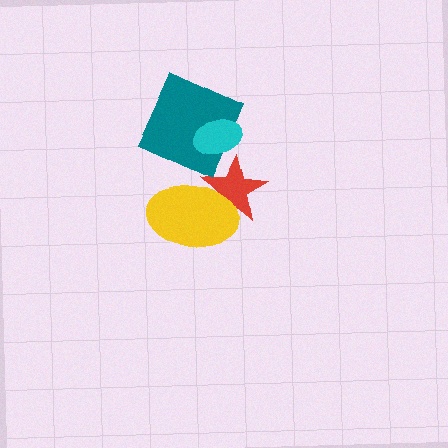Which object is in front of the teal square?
The cyan ellipse is in front of the teal square.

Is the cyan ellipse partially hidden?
No, no other shape covers it.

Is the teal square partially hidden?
Yes, it is partially covered by another shape.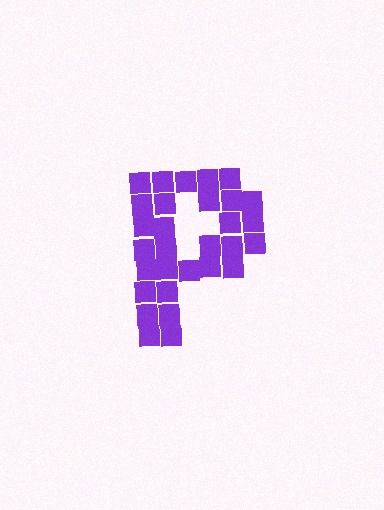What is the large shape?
The large shape is the letter P.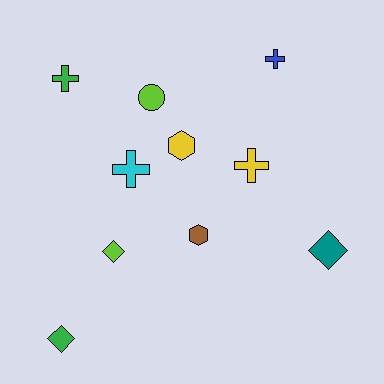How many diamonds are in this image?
There are 3 diamonds.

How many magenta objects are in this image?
There are no magenta objects.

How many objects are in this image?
There are 10 objects.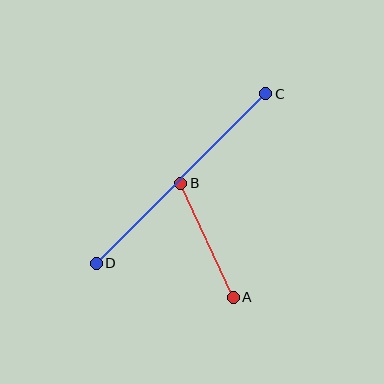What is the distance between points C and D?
The distance is approximately 240 pixels.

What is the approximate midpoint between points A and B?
The midpoint is at approximately (207, 240) pixels.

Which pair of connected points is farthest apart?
Points C and D are farthest apart.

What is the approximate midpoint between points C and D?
The midpoint is at approximately (181, 179) pixels.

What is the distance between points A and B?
The distance is approximately 126 pixels.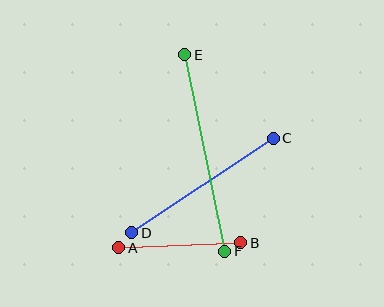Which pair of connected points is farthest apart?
Points E and F are farthest apart.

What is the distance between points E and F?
The distance is approximately 201 pixels.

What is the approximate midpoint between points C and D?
The midpoint is at approximately (202, 185) pixels.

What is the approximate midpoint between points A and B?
The midpoint is at approximately (180, 245) pixels.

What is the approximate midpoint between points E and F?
The midpoint is at approximately (205, 153) pixels.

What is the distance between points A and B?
The distance is approximately 122 pixels.